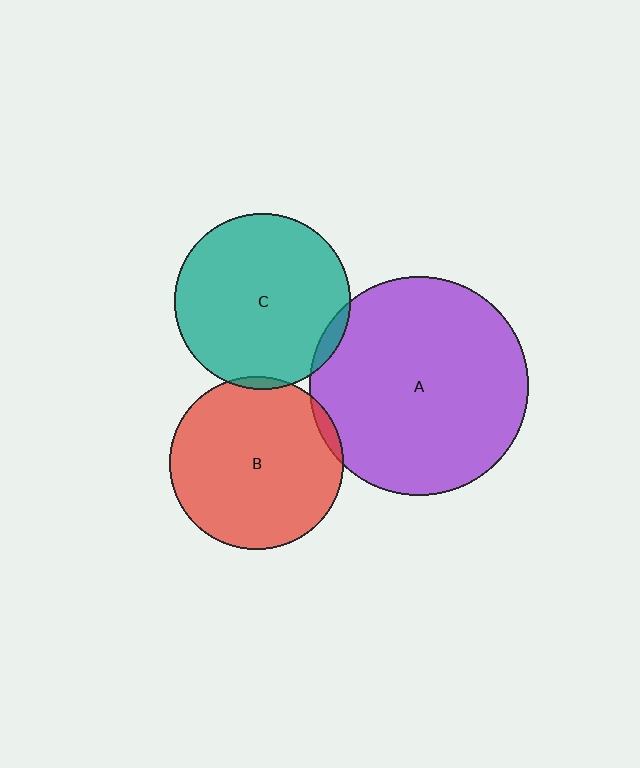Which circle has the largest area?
Circle A (purple).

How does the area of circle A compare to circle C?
Approximately 1.6 times.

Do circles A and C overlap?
Yes.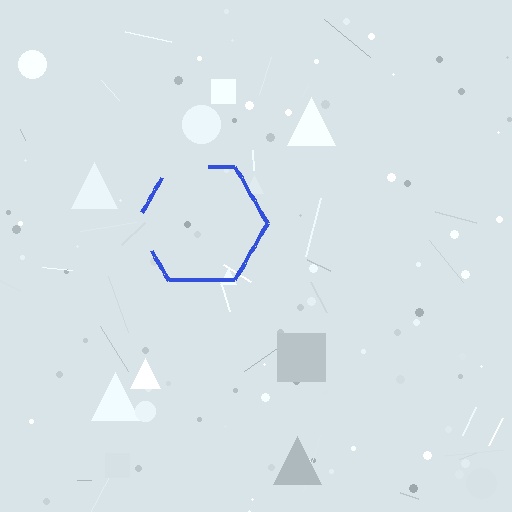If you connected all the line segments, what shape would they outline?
They would outline a hexagon.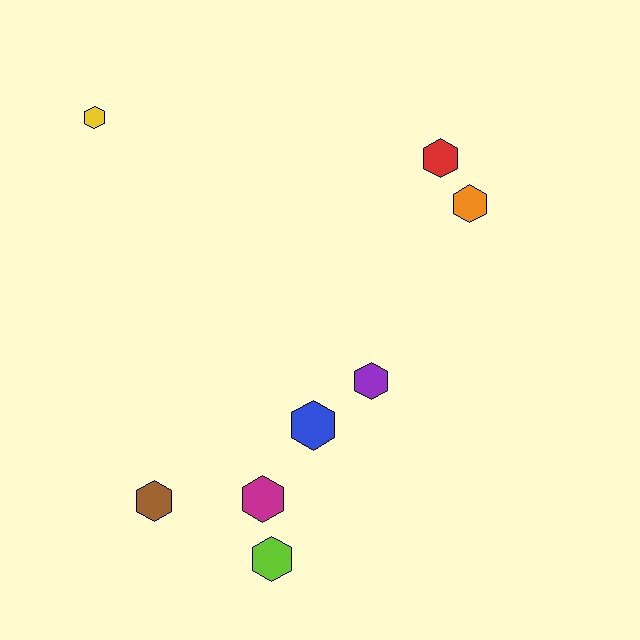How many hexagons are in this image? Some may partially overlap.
There are 8 hexagons.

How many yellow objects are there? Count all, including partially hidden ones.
There is 1 yellow object.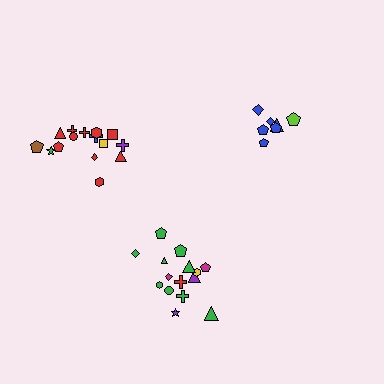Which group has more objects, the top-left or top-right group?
The top-left group.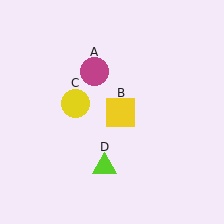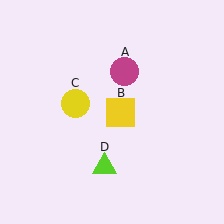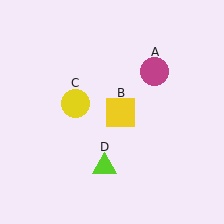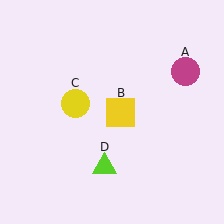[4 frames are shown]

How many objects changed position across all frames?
1 object changed position: magenta circle (object A).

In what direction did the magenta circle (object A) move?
The magenta circle (object A) moved right.